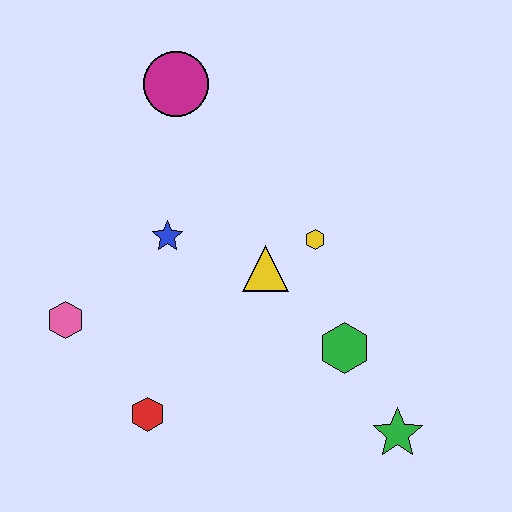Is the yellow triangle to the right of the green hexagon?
No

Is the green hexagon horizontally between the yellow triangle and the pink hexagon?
No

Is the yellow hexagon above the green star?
Yes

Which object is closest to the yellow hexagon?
The yellow triangle is closest to the yellow hexagon.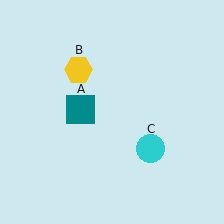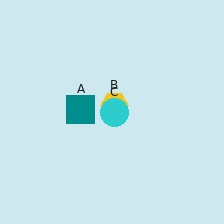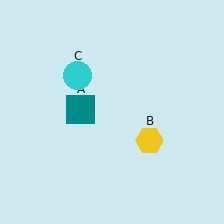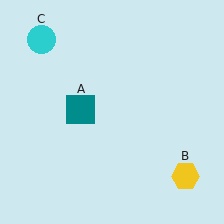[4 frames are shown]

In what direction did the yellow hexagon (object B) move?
The yellow hexagon (object B) moved down and to the right.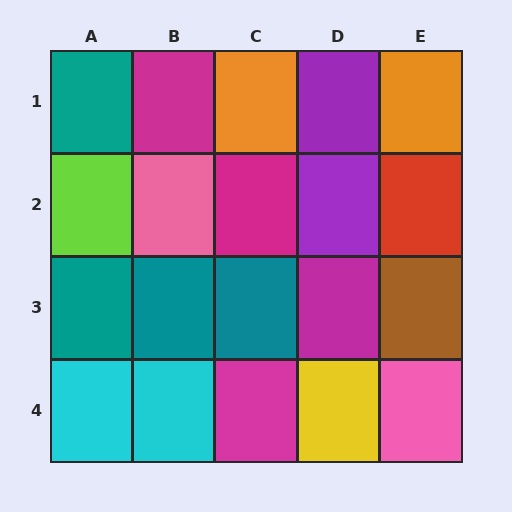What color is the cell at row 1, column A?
Teal.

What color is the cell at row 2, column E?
Red.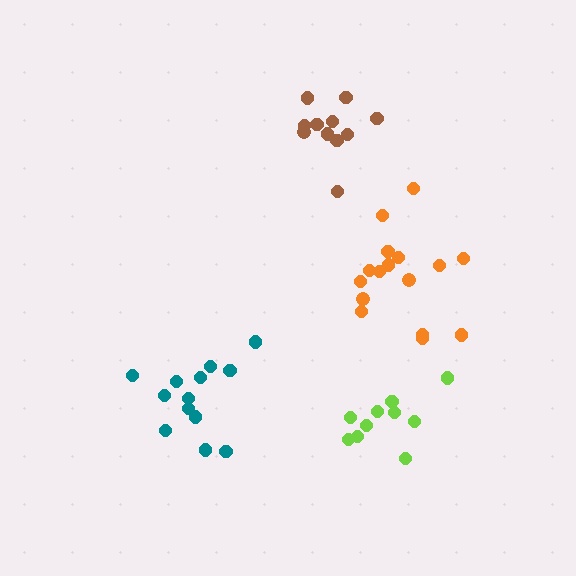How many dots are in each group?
Group 1: 13 dots, Group 2: 11 dots, Group 3: 16 dots, Group 4: 10 dots (50 total).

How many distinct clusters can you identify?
There are 4 distinct clusters.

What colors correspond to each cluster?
The clusters are colored: teal, brown, orange, lime.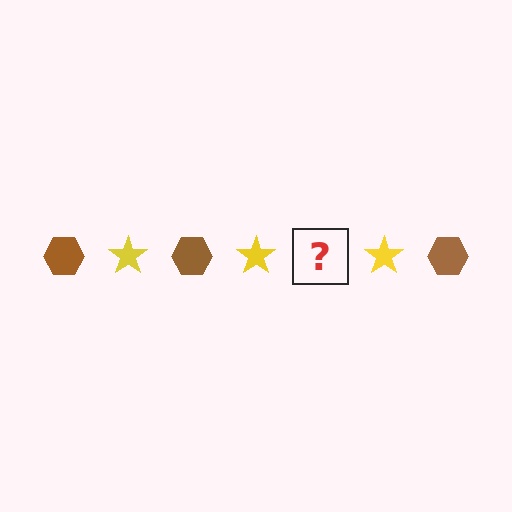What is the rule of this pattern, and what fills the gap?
The rule is that the pattern alternates between brown hexagon and yellow star. The gap should be filled with a brown hexagon.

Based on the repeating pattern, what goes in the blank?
The blank should be a brown hexagon.